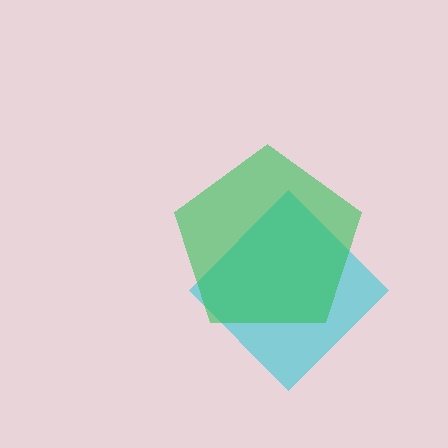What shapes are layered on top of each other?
The layered shapes are: a cyan diamond, a green pentagon.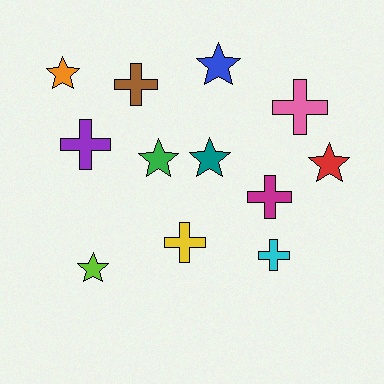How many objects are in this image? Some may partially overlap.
There are 12 objects.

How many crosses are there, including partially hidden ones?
There are 6 crosses.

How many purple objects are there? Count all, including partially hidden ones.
There is 1 purple object.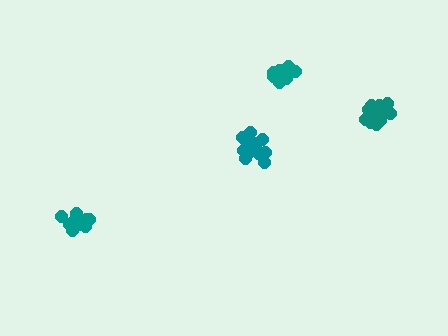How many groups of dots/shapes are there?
There are 4 groups.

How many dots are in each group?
Group 1: 11 dots, Group 2: 14 dots, Group 3: 16 dots, Group 4: 16 dots (57 total).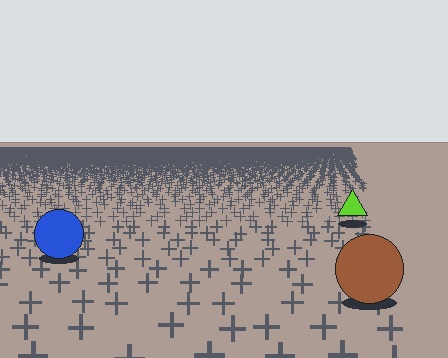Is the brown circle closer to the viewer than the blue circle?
Yes. The brown circle is closer — you can tell from the texture gradient: the ground texture is coarser near it.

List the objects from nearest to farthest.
From nearest to farthest: the brown circle, the blue circle, the lime triangle.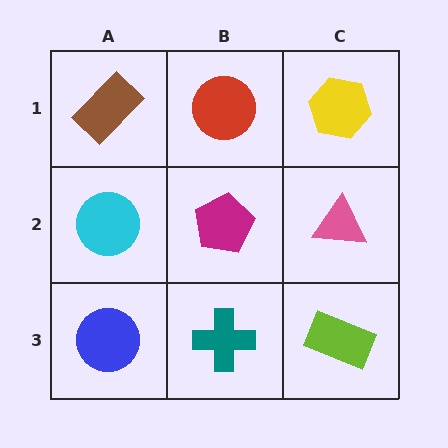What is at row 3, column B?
A teal cross.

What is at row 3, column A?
A blue circle.